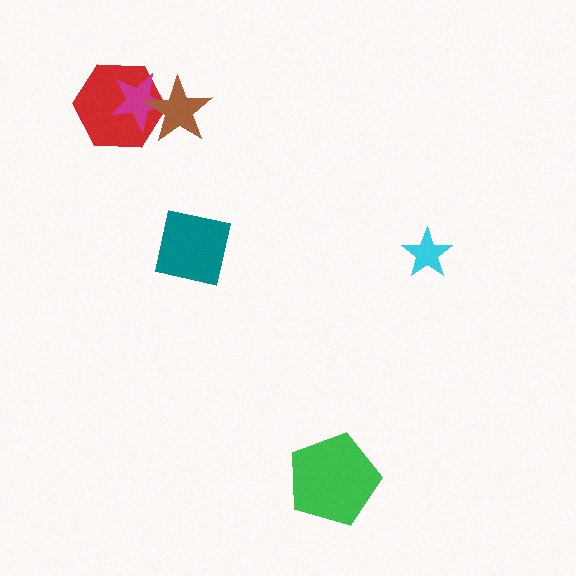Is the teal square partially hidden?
No, no other shape covers it.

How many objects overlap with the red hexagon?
2 objects overlap with the red hexagon.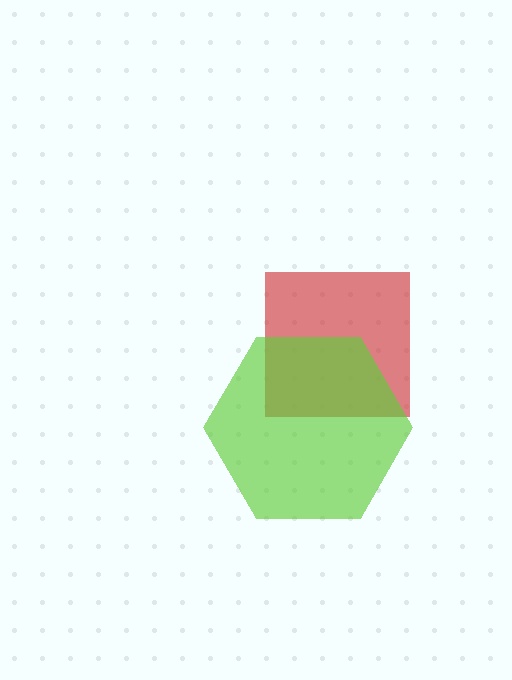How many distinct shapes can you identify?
There are 2 distinct shapes: a red square, a lime hexagon.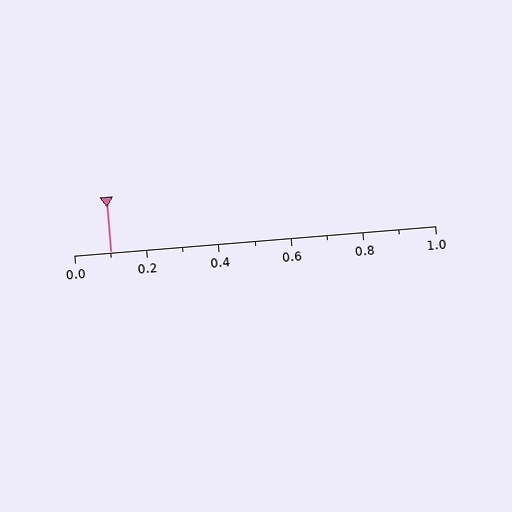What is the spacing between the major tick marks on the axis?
The major ticks are spaced 0.2 apart.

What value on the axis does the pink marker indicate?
The marker indicates approximately 0.1.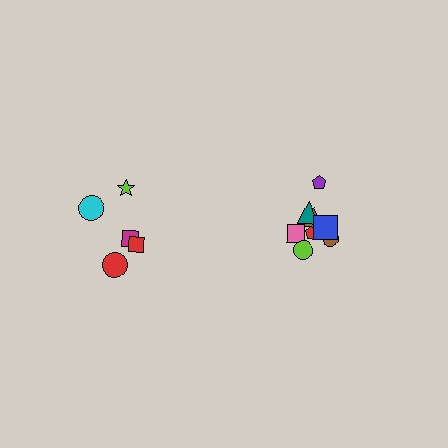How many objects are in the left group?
There are 5 objects.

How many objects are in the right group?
There are 8 objects.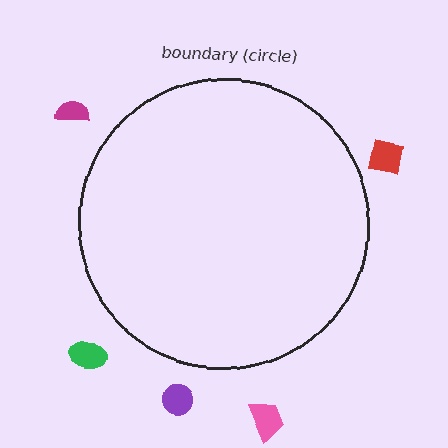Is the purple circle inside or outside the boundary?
Outside.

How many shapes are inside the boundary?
0 inside, 5 outside.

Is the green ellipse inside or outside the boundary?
Outside.